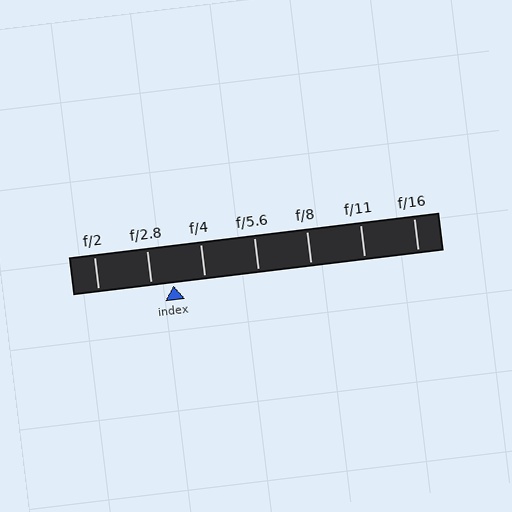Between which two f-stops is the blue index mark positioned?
The index mark is between f/2.8 and f/4.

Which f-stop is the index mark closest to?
The index mark is closest to f/2.8.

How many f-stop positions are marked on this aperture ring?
There are 7 f-stop positions marked.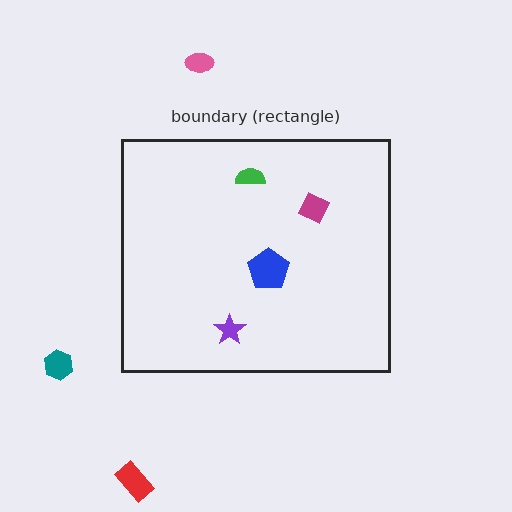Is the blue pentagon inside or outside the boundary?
Inside.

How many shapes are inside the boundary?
4 inside, 3 outside.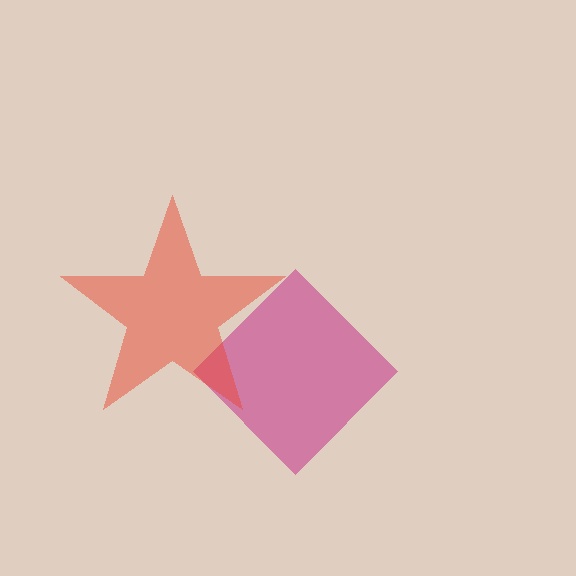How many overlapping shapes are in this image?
There are 2 overlapping shapes in the image.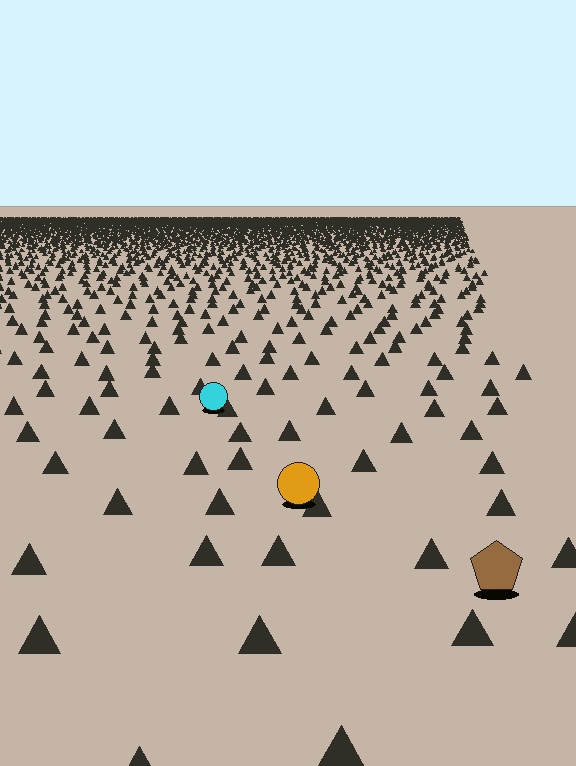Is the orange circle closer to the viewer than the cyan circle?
Yes. The orange circle is closer — you can tell from the texture gradient: the ground texture is coarser near it.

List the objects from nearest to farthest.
From nearest to farthest: the brown pentagon, the orange circle, the cyan circle.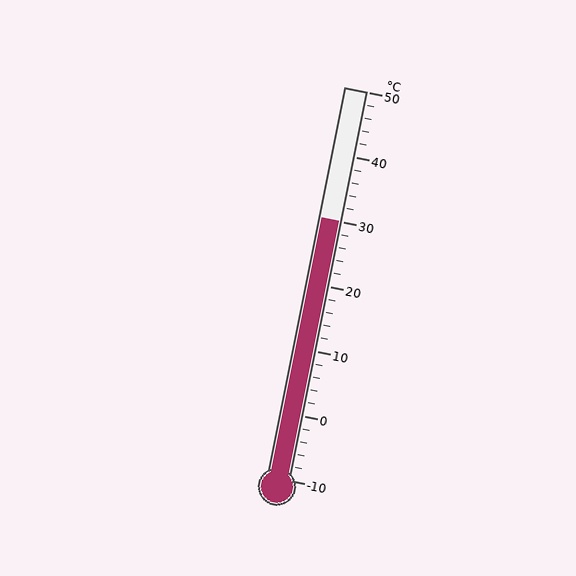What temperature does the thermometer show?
The thermometer shows approximately 30°C.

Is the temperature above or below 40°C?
The temperature is below 40°C.